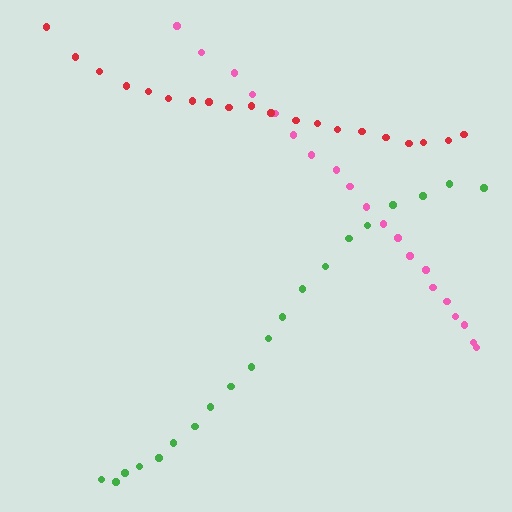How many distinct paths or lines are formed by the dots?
There are 3 distinct paths.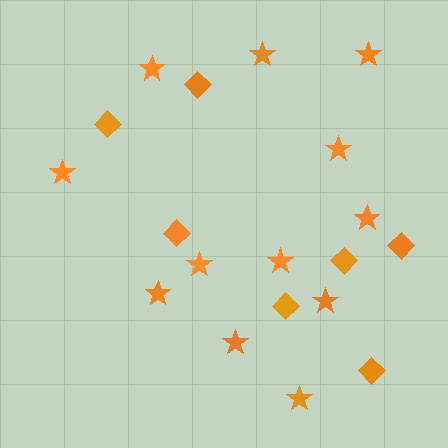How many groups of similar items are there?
There are 2 groups: one group of stars (12) and one group of diamonds (7).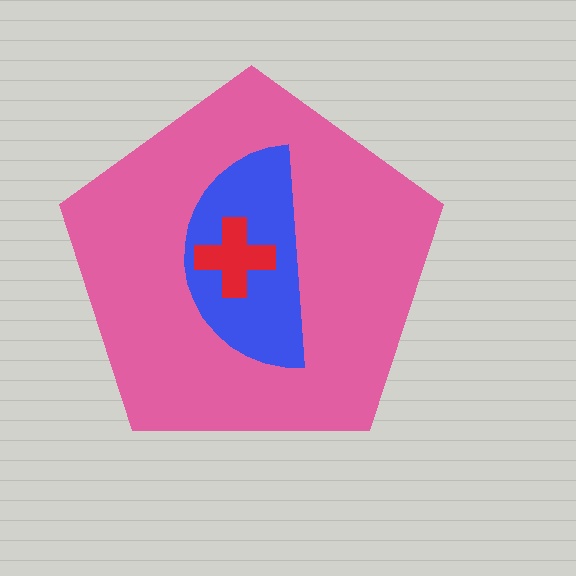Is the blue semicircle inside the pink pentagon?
Yes.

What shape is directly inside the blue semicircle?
The red cross.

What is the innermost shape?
The red cross.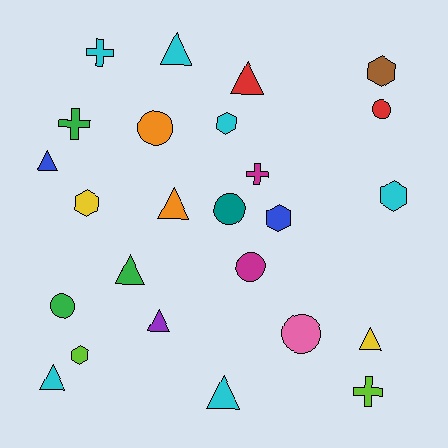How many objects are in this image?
There are 25 objects.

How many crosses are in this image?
There are 4 crosses.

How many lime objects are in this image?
There are 2 lime objects.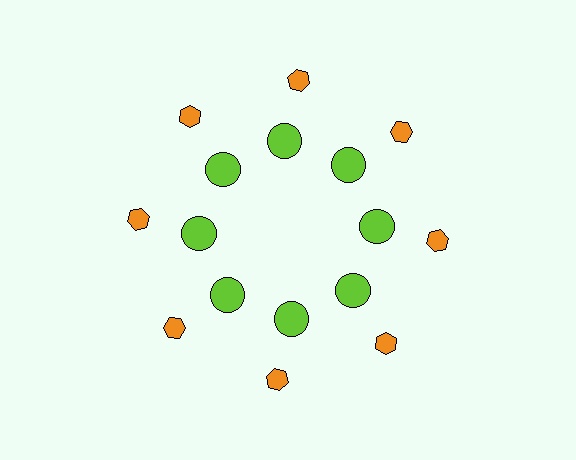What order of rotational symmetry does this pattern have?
This pattern has 8-fold rotational symmetry.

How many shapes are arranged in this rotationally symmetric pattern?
There are 16 shapes, arranged in 8 groups of 2.